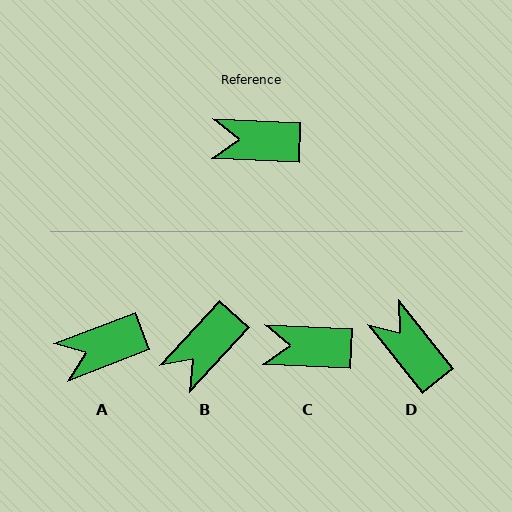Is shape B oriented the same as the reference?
No, it is off by about 50 degrees.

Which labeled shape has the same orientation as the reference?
C.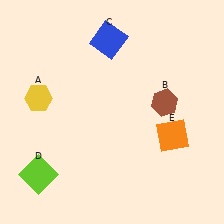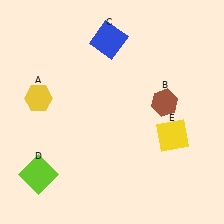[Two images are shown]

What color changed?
The square (E) changed from orange in Image 1 to yellow in Image 2.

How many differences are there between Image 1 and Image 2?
There is 1 difference between the two images.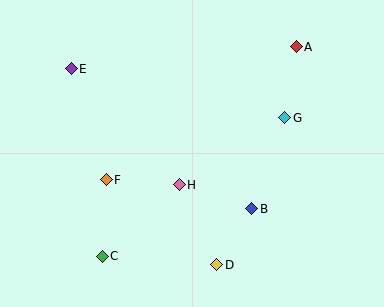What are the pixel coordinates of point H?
Point H is at (179, 185).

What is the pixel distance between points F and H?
The distance between F and H is 73 pixels.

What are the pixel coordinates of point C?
Point C is at (102, 256).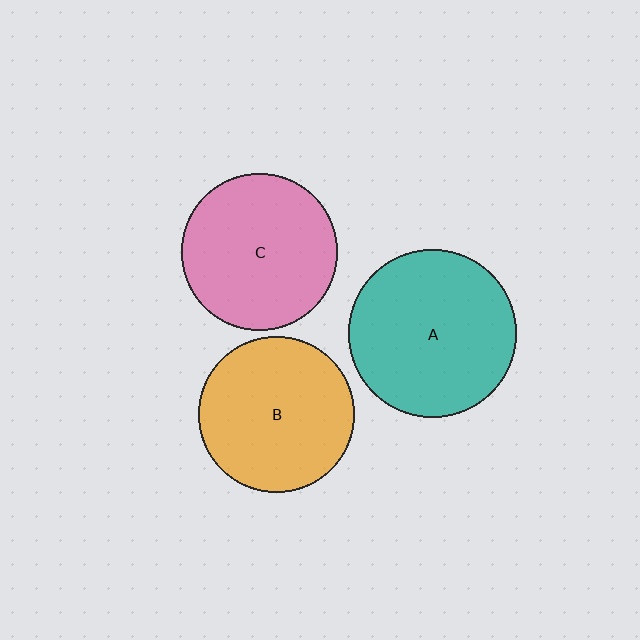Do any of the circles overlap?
No, none of the circles overlap.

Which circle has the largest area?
Circle A (teal).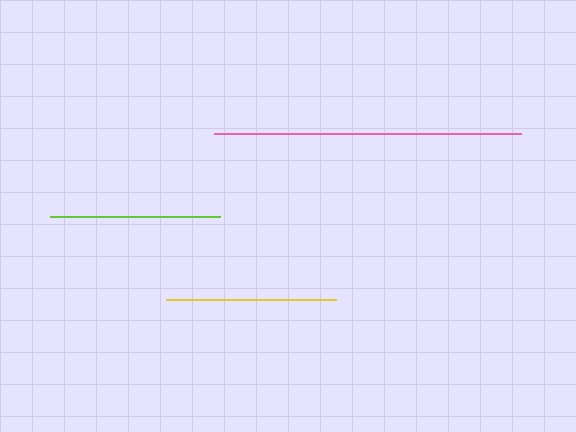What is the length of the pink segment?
The pink segment is approximately 307 pixels long.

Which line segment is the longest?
The pink line is the longest at approximately 307 pixels.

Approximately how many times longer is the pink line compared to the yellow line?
The pink line is approximately 1.8 times the length of the yellow line.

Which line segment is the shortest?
The lime line is the shortest at approximately 171 pixels.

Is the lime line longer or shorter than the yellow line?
The yellow line is longer than the lime line.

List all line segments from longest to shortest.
From longest to shortest: pink, yellow, lime.